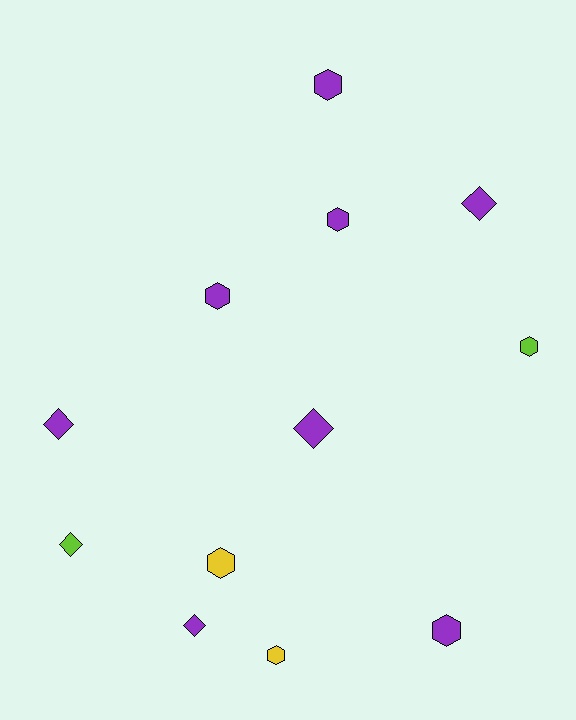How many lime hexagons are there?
There is 1 lime hexagon.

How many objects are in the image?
There are 12 objects.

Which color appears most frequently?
Purple, with 8 objects.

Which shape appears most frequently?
Hexagon, with 7 objects.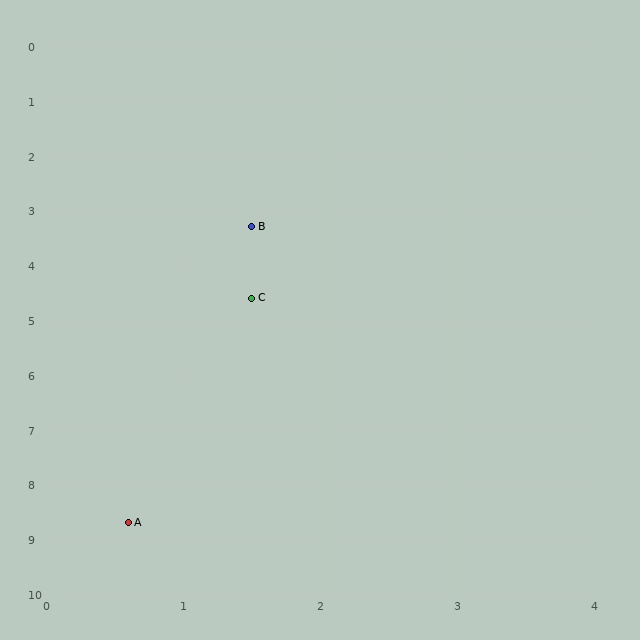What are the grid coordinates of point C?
Point C is at approximately (1.5, 4.6).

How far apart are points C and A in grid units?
Points C and A are about 4.2 grid units apart.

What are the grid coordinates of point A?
Point A is at approximately (0.6, 8.7).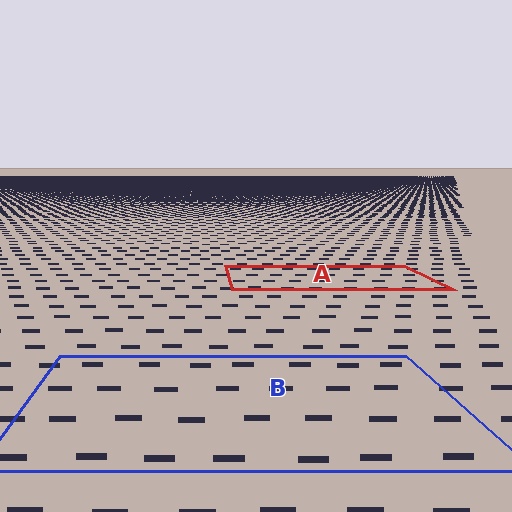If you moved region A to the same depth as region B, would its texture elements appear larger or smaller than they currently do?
They would appear larger. At a closer depth, the same texture elements are projected at a bigger on-screen size.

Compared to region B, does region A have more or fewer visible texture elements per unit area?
Region A has more texture elements per unit area — they are packed more densely because it is farther away.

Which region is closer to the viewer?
Region B is closer. The texture elements there are larger and more spread out.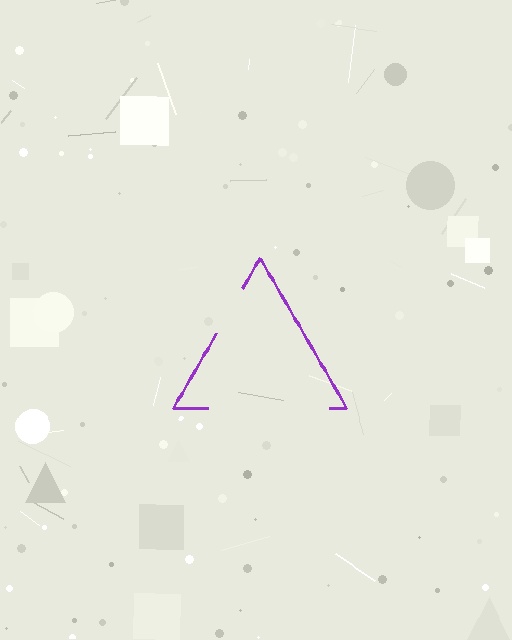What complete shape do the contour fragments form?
The contour fragments form a triangle.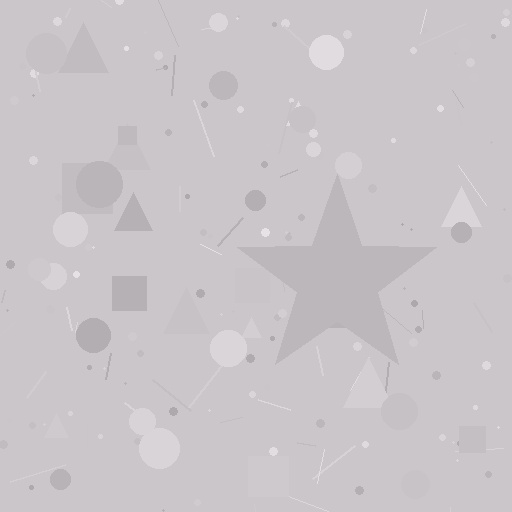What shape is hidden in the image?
A star is hidden in the image.